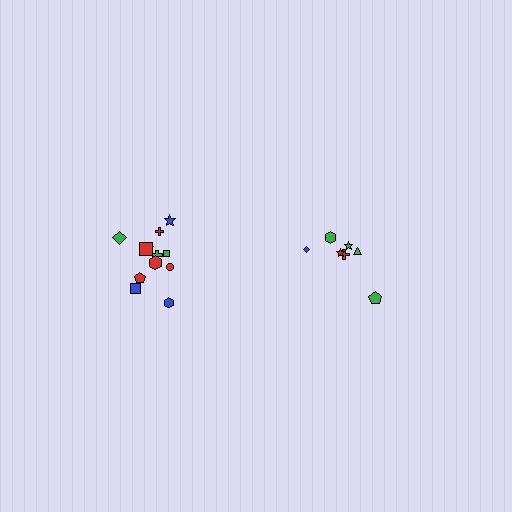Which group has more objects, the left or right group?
The left group.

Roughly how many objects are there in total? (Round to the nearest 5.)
Roughly 20 objects in total.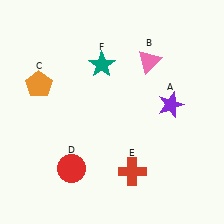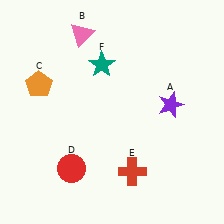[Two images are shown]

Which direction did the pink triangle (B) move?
The pink triangle (B) moved left.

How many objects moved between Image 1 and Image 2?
1 object moved between the two images.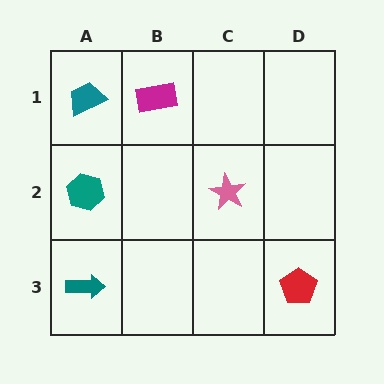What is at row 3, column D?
A red pentagon.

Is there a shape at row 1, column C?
No, that cell is empty.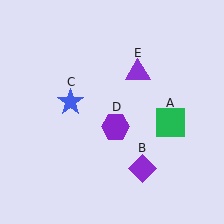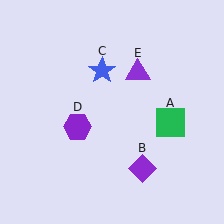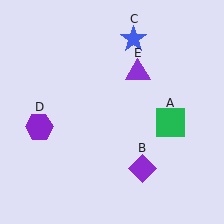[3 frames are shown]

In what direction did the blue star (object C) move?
The blue star (object C) moved up and to the right.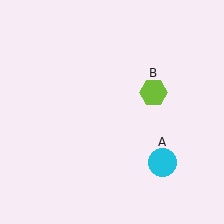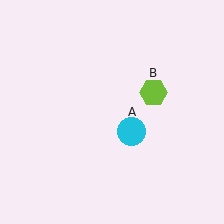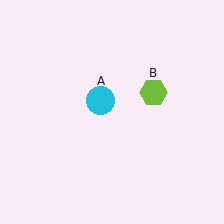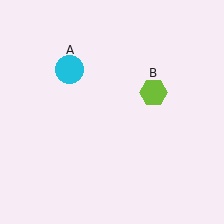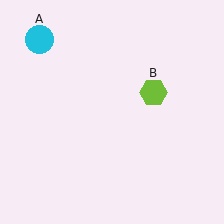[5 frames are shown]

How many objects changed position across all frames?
1 object changed position: cyan circle (object A).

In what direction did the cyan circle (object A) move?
The cyan circle (object A) moved up and to the left.